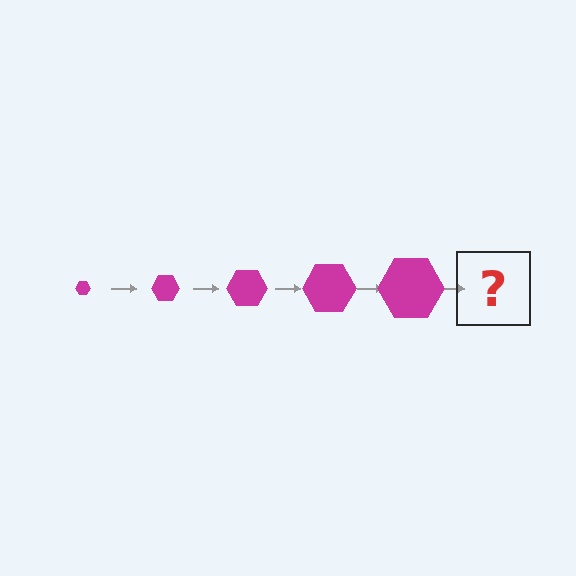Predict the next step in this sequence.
The next step is a magenta hexagon, larger than the previous one.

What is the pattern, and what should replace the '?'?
The pattern is that the hexagon gets progressively larger each step. The '?' should be a magenta hexagon, larger than the previous one.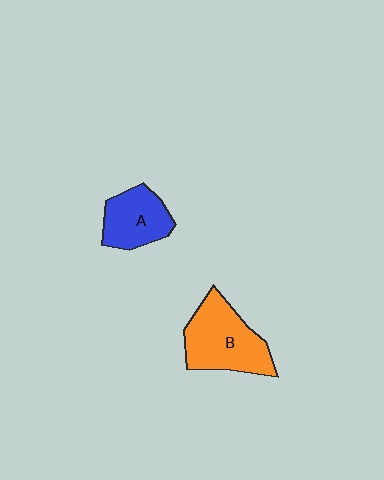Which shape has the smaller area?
Shape A (blue).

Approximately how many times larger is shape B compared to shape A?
Approximately 1.4 times.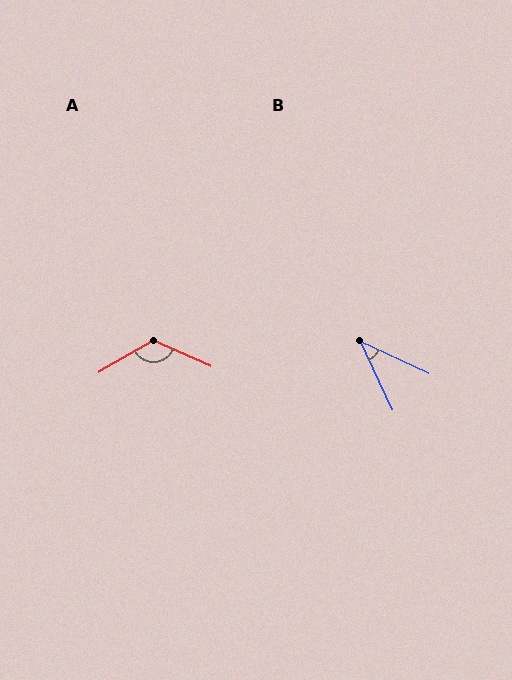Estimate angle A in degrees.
Approximately 126 degrees.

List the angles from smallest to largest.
B (40°), A (126°).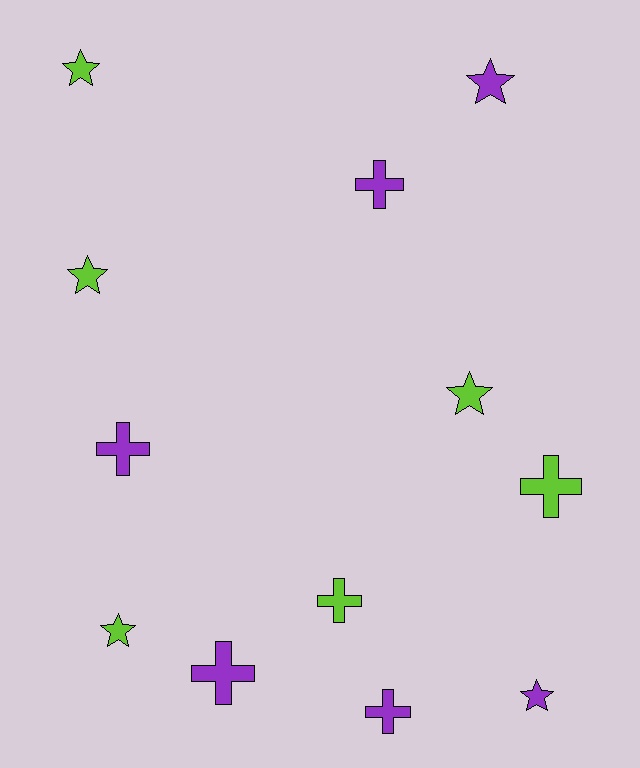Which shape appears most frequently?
Star, with 6 objects.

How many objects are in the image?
There are 12 objects.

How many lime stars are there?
There are 4 lime stars.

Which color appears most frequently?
Lime, with 6 objects.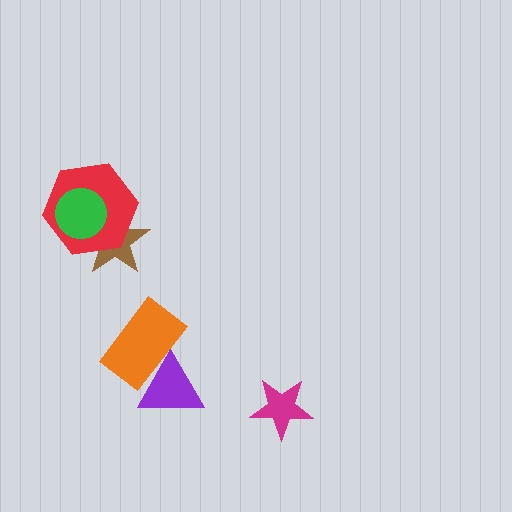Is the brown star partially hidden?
Yes, it is partially covered by another shape.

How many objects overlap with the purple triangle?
1 object overlaps with the purple triangle.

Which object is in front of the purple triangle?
The orange rectangle is in front of the purple triangle.